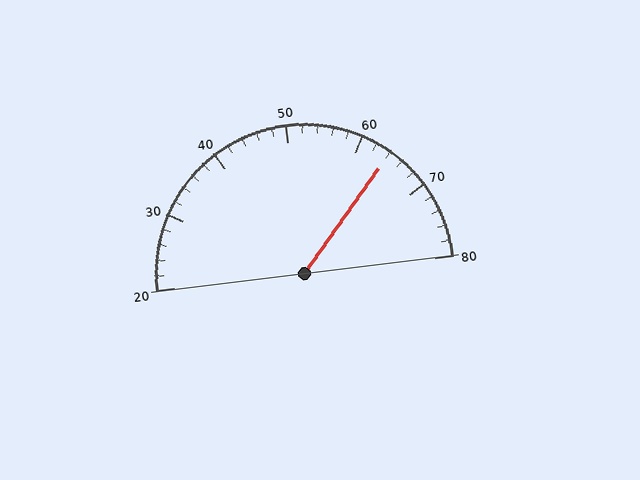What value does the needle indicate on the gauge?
The needle indicates approximately 64.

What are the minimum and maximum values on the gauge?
The gauge ranges from 20 to 80.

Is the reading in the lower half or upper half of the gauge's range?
The reading is in the upper half of the range (20 to 80).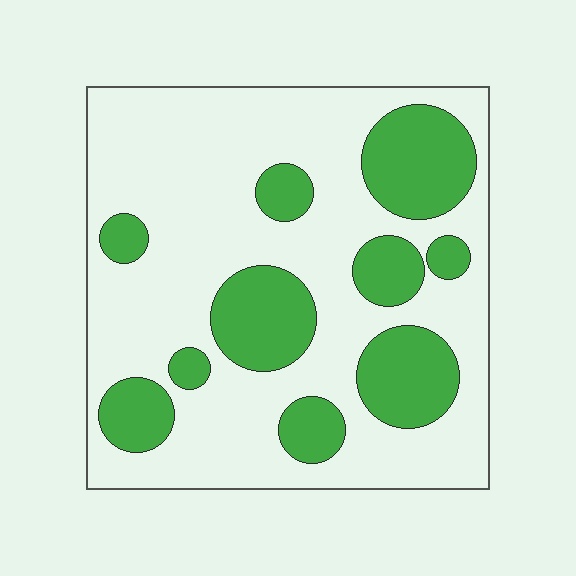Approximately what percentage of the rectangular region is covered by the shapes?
Approximately 30%.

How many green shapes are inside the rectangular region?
10.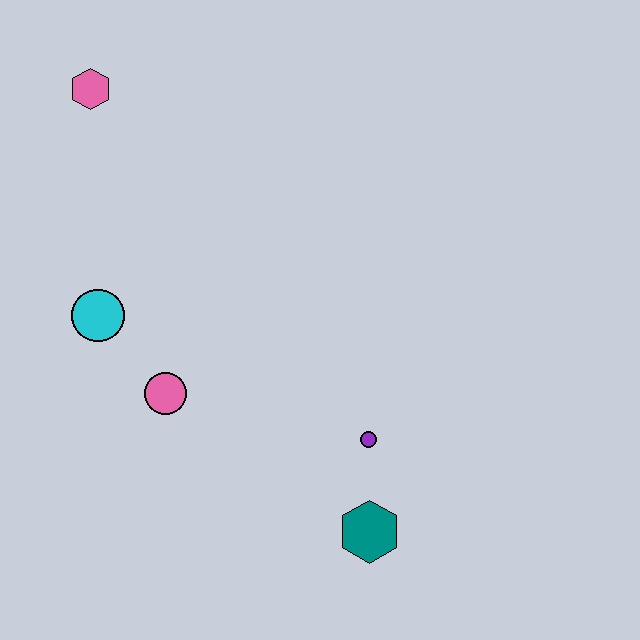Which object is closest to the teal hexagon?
The purple circle is closest to the teal hexagon.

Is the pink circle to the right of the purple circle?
No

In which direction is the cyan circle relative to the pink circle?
The cyan circle is above the pink circle.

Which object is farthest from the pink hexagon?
The teal hexagon is farthest from the pink hexagon.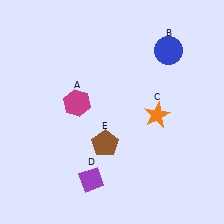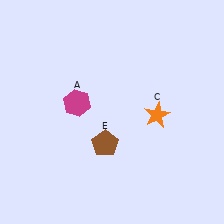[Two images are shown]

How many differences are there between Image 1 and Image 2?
There are 2 differences between the two images.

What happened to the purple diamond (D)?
The purple diamond (D) was removed in Image 2. It was in the bottom-left area of Image 1.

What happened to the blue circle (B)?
The blue circle (B) was removed in Image 2. It was in the top-right area of Image 1.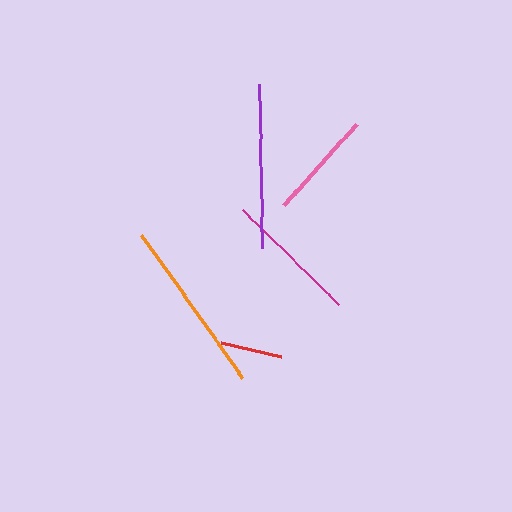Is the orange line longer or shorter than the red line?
The orange line is longer than the red line.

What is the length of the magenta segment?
The magenta segment is approximately 136 pixels long.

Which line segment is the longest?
The orange line is the longest at approximately 175 pixels.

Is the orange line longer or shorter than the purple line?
The orange line is longer than the purple line.